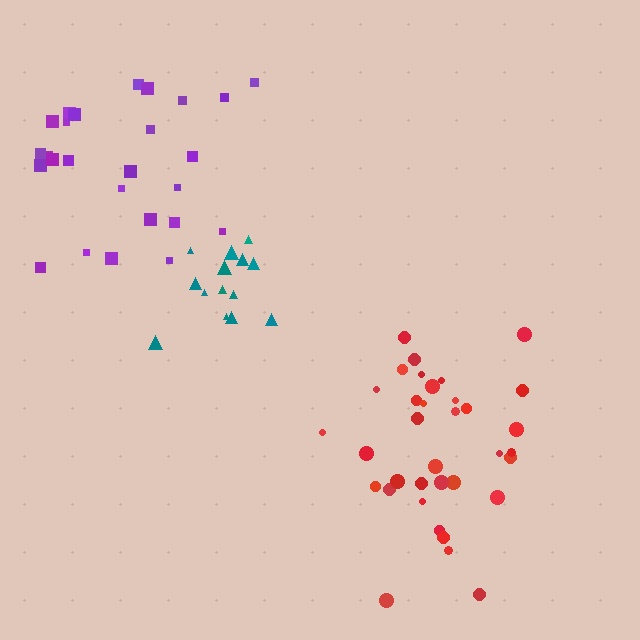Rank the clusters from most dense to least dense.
teal, red, purple.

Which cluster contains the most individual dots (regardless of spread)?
Red (35).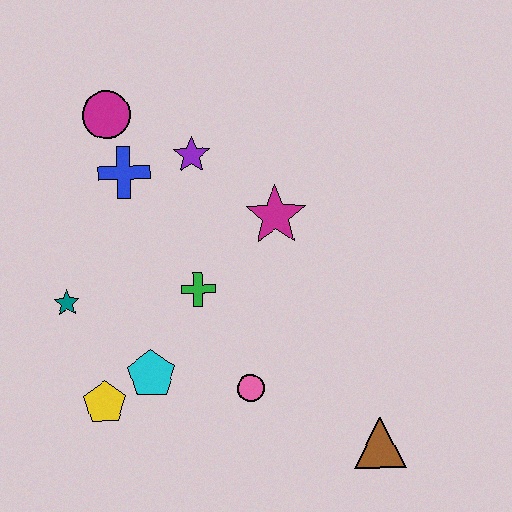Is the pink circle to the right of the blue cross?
Yes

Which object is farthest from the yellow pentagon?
The magenta circle is farthest from the yellow pentagon.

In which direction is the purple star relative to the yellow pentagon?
The purple star is above the yellow pentagon.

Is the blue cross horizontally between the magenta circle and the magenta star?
Yes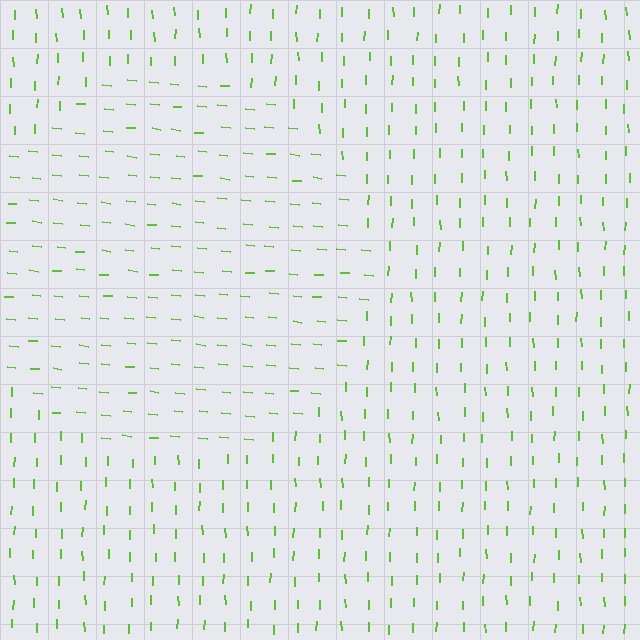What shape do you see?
I see a circle.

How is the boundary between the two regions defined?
The boundary is defined purely by a change in line orientation (approximately 84 degrees difference). All lines are the same color and thickness.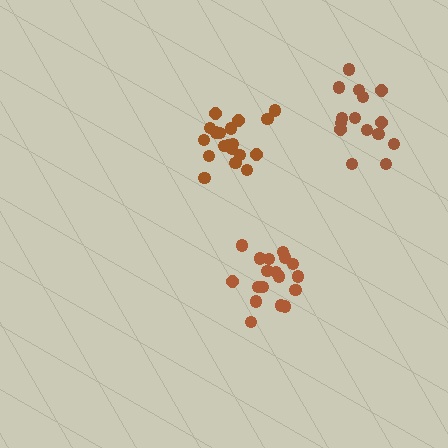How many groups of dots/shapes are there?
There are 3 groups.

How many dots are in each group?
Group 1: 18 dots, Group 2: 19 dots, Group 3: 15 dots (52 total).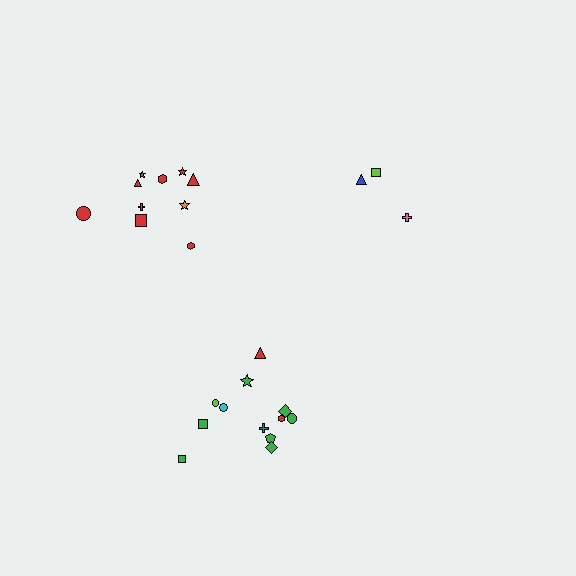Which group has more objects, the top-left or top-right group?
The top-left group.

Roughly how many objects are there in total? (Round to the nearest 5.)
Roughly 25 objects in total.